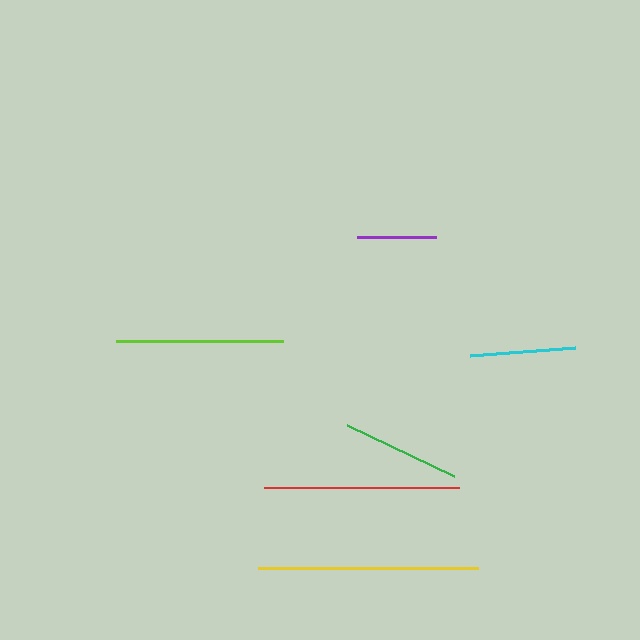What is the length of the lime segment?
The lime segment is approximately 167 pixels long.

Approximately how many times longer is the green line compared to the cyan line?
The green line is approximately 1.1 times the length of the cyan line.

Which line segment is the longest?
The yellow line is the longest at approximately 220 pixels.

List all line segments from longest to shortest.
From longest to shortest: yellow, red, lime, green, cyan, purple.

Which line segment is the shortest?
The purple line is the shortest at approximately 79 pixels.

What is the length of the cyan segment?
The cyan segment is approximately 105 pixels long.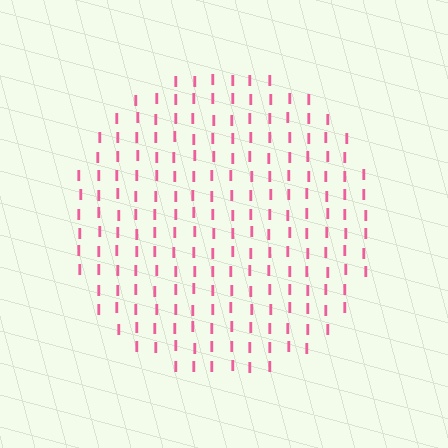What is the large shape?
The large shape is a circle.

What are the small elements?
The small elements are letter I's.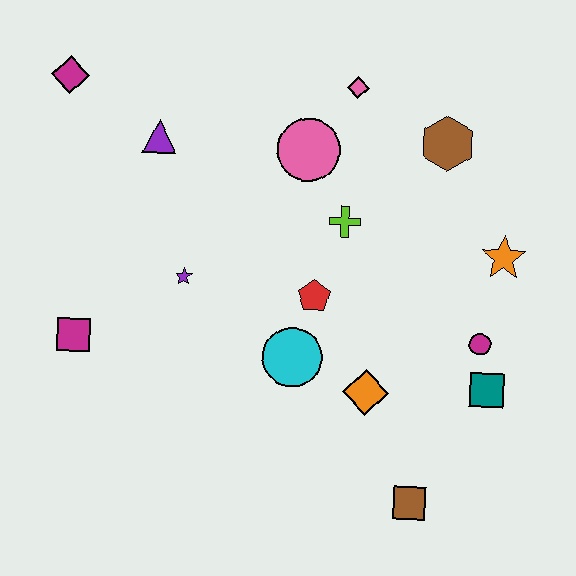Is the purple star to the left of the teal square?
Yes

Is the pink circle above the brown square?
Yes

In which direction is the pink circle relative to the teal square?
The pink circle is above the teal square.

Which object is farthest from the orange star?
The magenta diamond is farthest from the orange star.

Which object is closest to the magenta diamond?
The purple triangle is closest to the magenta diamond.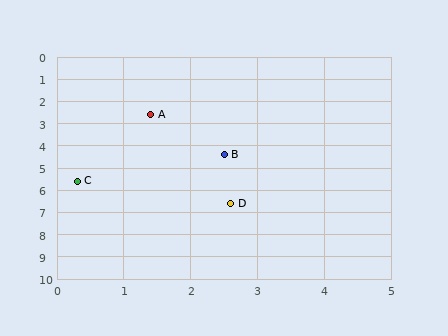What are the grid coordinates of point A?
Point A is at approximately (1.4, 2.6).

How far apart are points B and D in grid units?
Points B and D are about 2.2 grid units apart.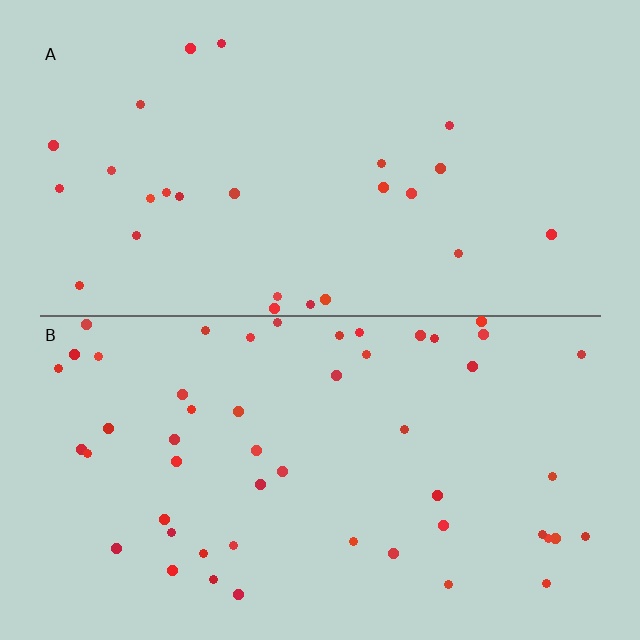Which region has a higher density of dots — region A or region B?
B (the bottom).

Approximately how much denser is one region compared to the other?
Approximately 2.0× — region B over region A.